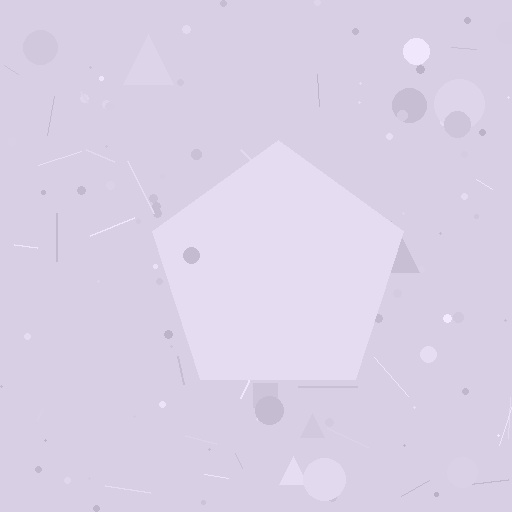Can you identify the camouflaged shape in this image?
The camouflaged shape is a pentagon.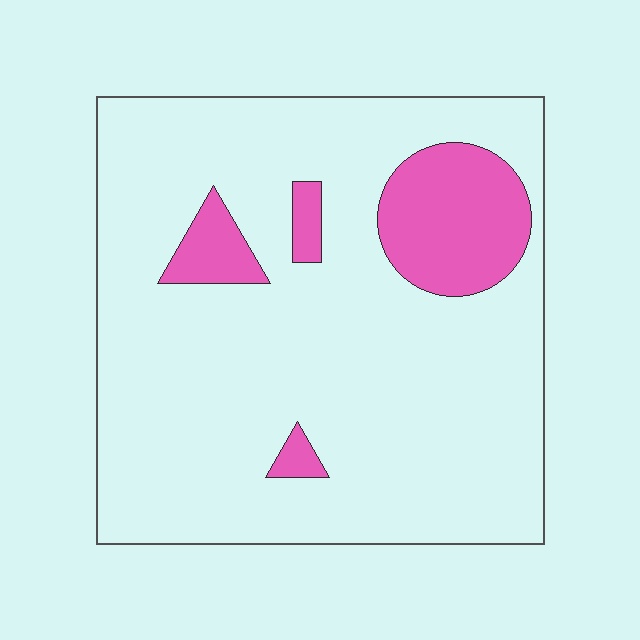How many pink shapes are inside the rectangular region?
4.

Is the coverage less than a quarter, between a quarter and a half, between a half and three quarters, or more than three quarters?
Less than a quarter.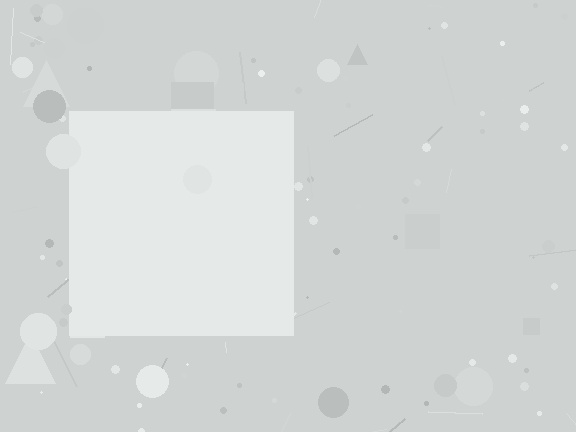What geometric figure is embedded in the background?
A square is embedded in the background.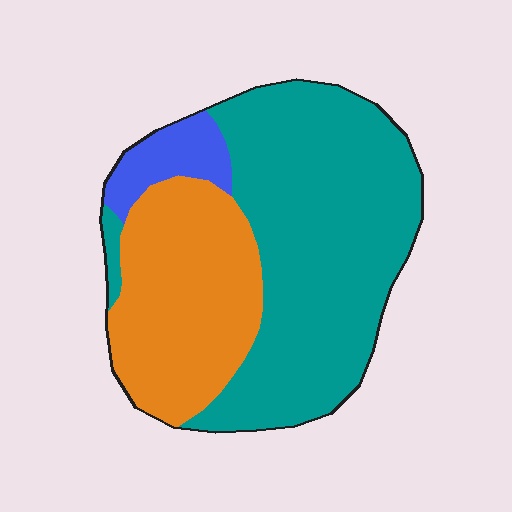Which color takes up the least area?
Blue, at roughly 10%.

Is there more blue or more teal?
Teal.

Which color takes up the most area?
Teal, at roughly 60%.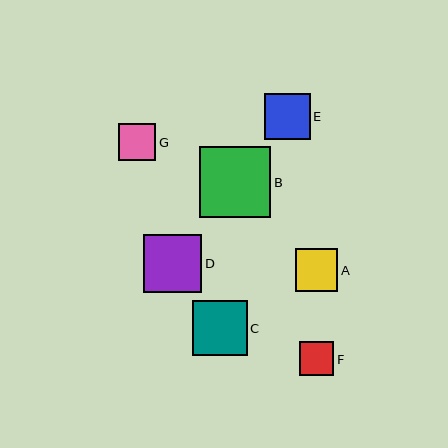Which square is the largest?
Square B is the largest with a size of approximately 71 pixels.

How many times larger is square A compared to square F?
Square A is approximately 1.2 times the size of square F.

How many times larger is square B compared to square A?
Square B is approximately 1.7 times the size of square A.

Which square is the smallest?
Square F is the smallest with a size of approximately 34 pixels.